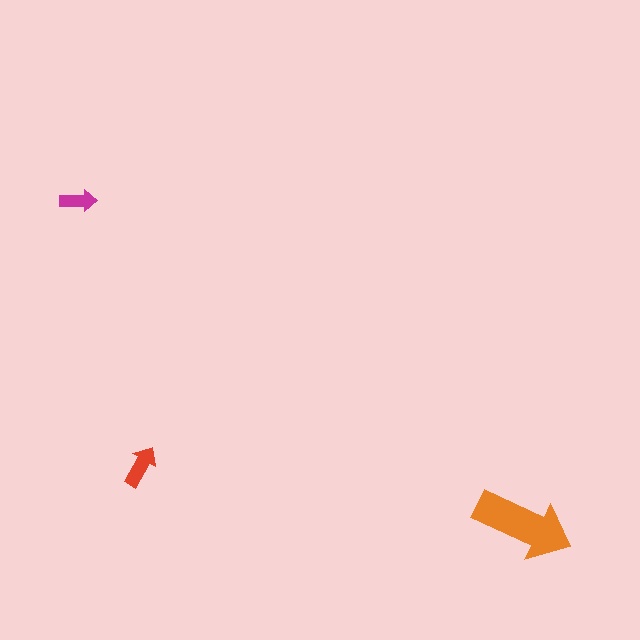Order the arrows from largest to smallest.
the orange one, the red one, the magenta one.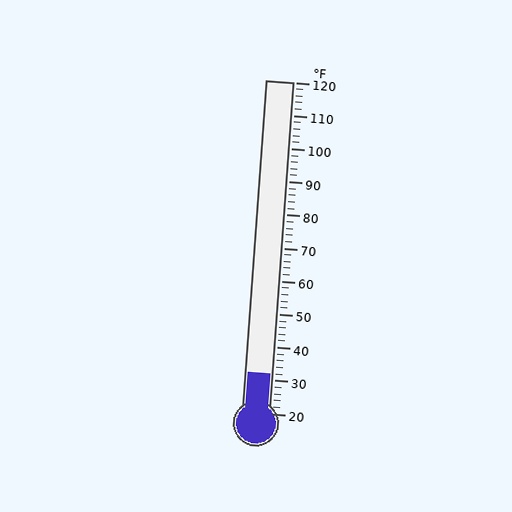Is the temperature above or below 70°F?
The temperature is below 70°F.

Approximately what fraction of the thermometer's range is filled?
The thermometer is filled to approximately 10% of its range.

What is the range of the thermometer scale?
The thermometer scale ranges from 20°F to 120°F.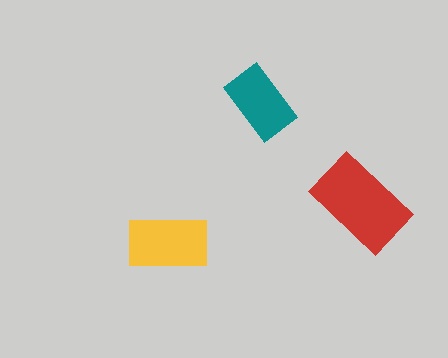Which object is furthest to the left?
The yellow rectangle is leftmost.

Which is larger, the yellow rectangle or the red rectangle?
The red one.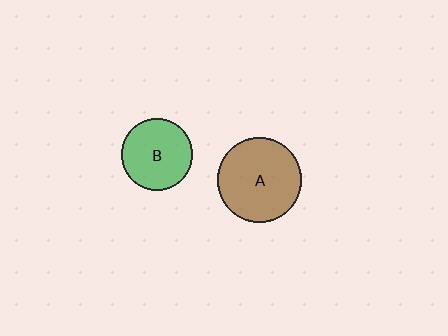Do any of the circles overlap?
No, none of the circles overlap.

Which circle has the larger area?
Circle A (brown).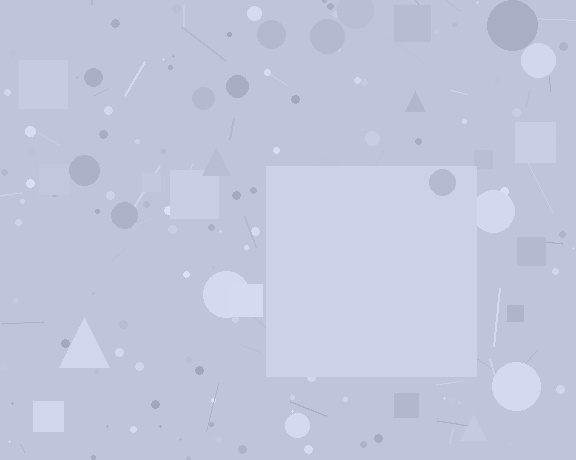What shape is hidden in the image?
A square is hidden in the image.